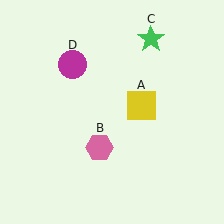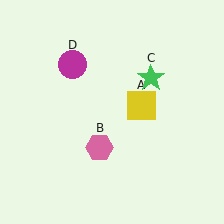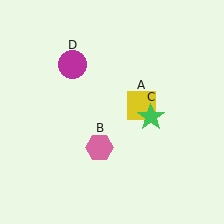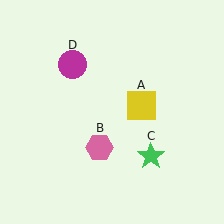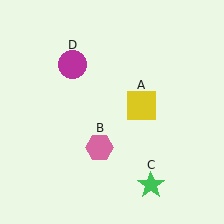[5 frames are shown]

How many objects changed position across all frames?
1 object changed position: green star (object C).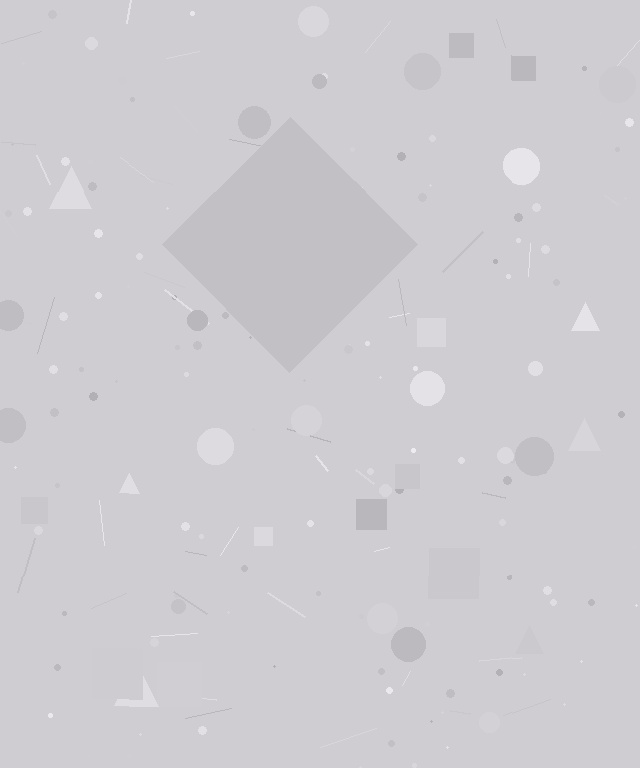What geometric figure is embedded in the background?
A diamond is embedded in the background.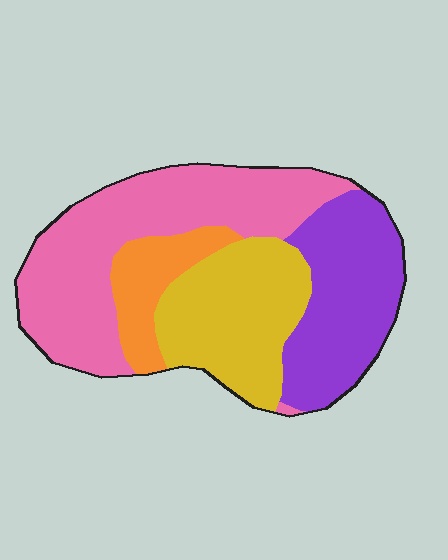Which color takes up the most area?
Pink, at roughly 40%.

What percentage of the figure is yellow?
Yellow takes up about one quarter (1/4) of the figure.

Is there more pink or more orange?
Pink.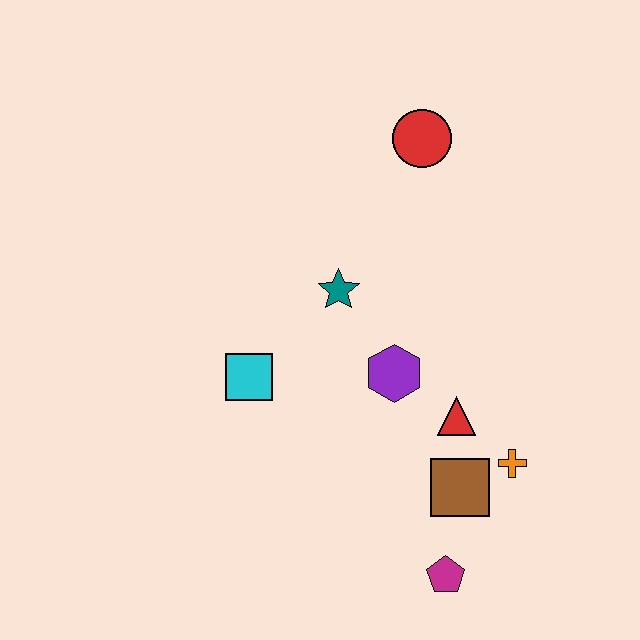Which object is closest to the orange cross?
The brown square is closest to the orange cross.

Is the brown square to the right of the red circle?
Yes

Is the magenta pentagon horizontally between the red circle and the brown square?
Yes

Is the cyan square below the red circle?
Yes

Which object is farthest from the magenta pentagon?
The red circle is farthest from the magenta pentagon.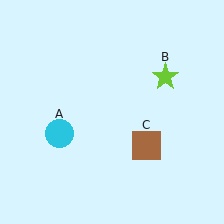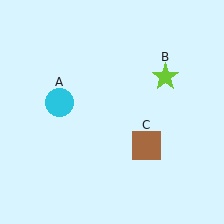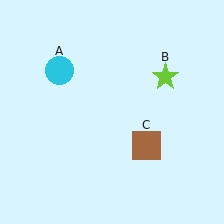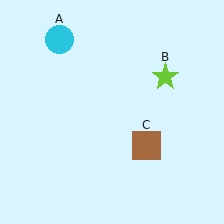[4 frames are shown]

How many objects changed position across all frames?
1 object changed position: cyan circle (object A).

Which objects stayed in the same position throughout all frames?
Lime star (object B) and brown square (object C) remained stationary.